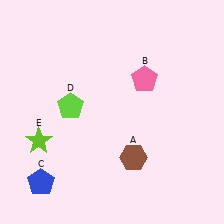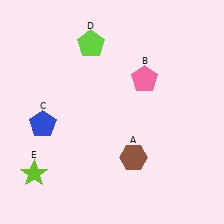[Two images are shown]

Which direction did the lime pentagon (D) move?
The lime pentagon (D) moved up.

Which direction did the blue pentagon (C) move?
The blue pentagon (C) moved up.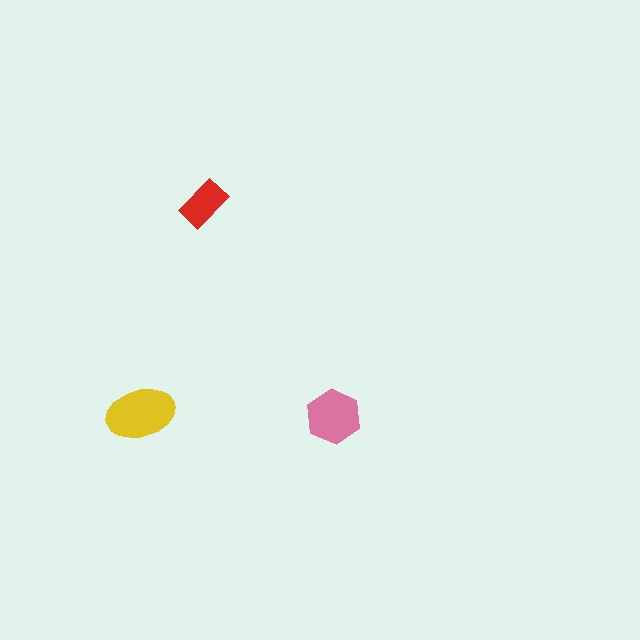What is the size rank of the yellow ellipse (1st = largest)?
1st.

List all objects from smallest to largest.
The red rectangle, the pink hexagon, the yellow ellipse.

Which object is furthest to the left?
The yellow ellipse is leftmost.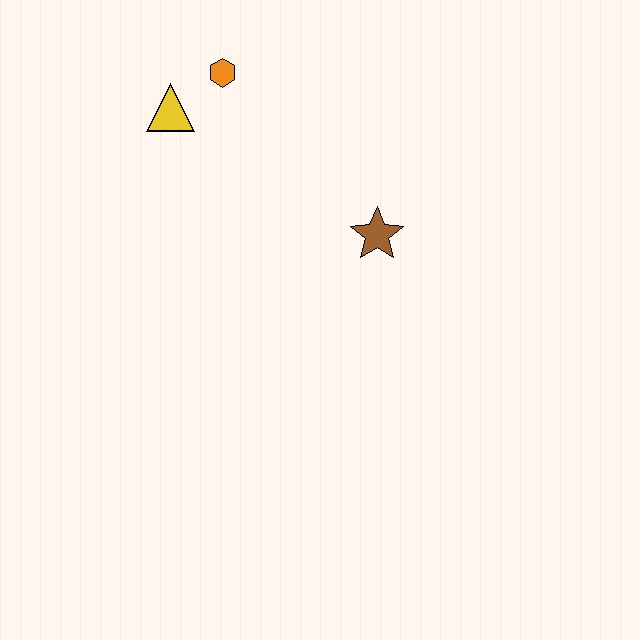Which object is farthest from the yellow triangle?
The brown star is farthest from the yellow triangle.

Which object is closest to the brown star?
The orange hexagon is closest to the brown star.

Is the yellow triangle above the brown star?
Yes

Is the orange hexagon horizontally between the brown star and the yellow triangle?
Yes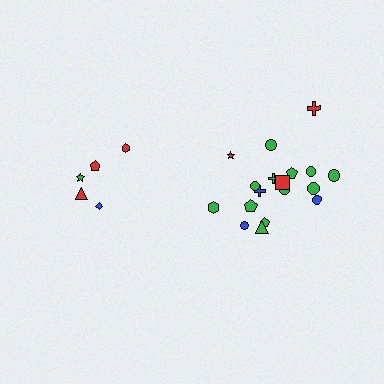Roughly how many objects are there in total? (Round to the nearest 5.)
Roughly 25 objects in total.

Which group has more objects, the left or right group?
The right group.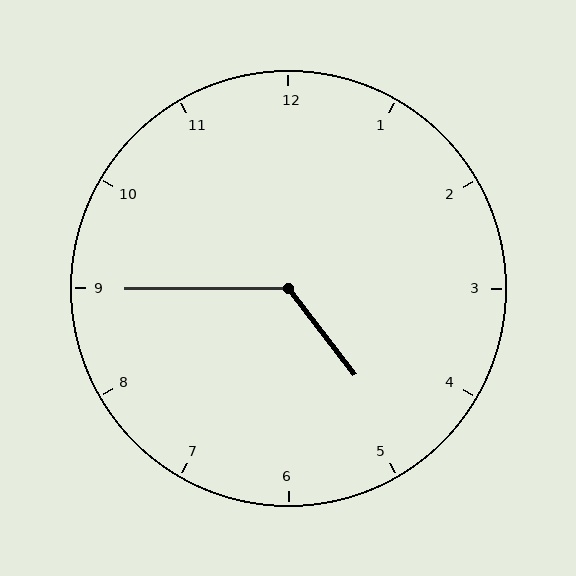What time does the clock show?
4:45.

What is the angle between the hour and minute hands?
Approximately 128 degrees.